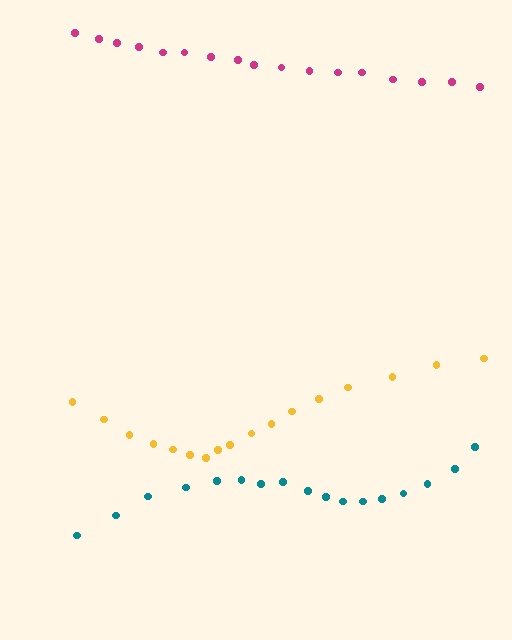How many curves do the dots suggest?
There are 3 distinct paths.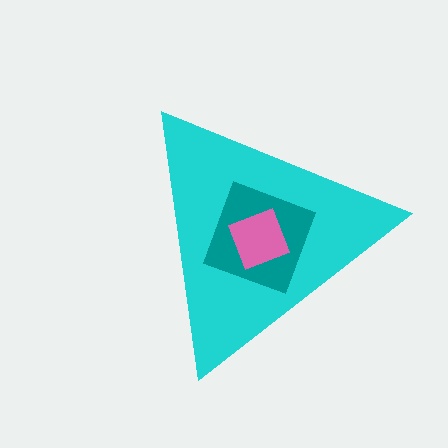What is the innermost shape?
The pink diamond.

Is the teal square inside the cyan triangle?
Yes.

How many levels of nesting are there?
3.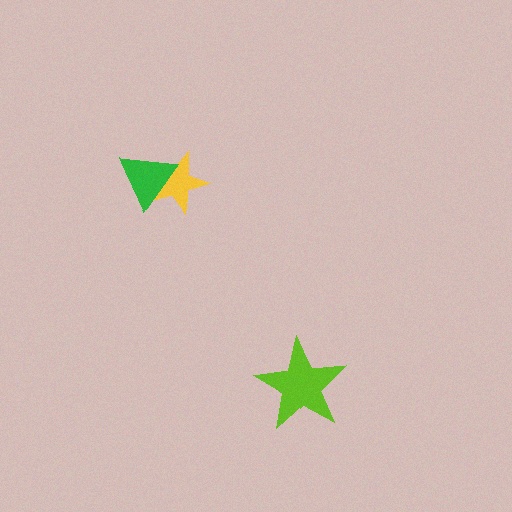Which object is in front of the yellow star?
The green triangle is in front of the yellow star.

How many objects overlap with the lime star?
0 objects overlap with the lime star.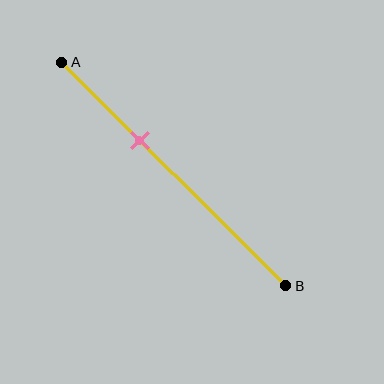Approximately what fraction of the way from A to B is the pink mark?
The pink mark is approximately 35% of the way from A to B.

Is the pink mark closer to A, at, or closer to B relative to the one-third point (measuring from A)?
The pink mark is approximately at the one-third point of segment AB.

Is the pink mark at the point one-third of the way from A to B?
Yes, the mark is approximately at the one-third point.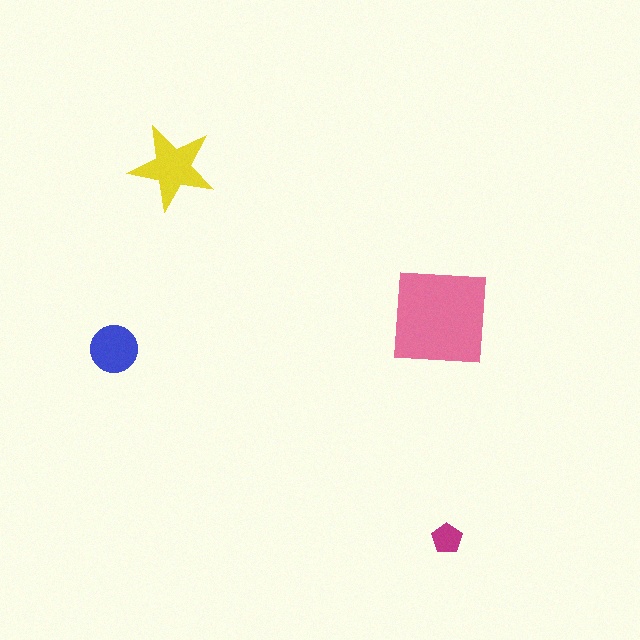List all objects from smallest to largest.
The magenta pentagon, the blue circle, the yellow star, the pink square.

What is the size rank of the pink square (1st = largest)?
1st.